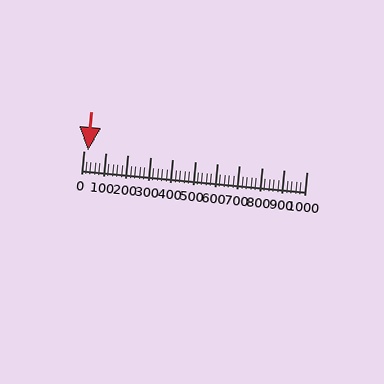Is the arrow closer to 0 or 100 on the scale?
The arrow is closer to 0.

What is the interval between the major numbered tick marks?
The major tick marks are spaced 100 units apart.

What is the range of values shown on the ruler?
The ruler shows values from 0 to 1000.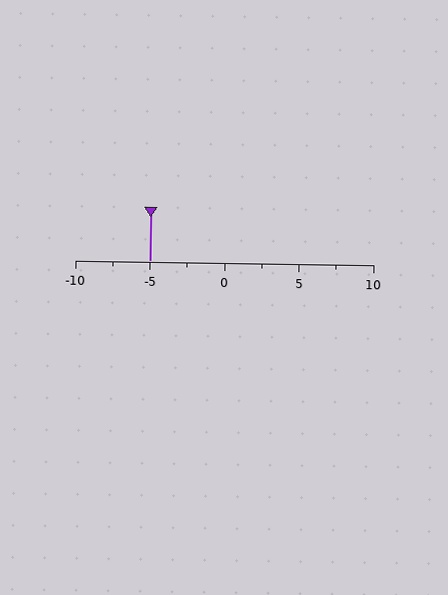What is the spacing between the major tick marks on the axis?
The major ticks are spaced 5 apart.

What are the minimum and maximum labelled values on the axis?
The axis runs from -10 to 10.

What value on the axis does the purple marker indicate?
The marker indicates approximately -5.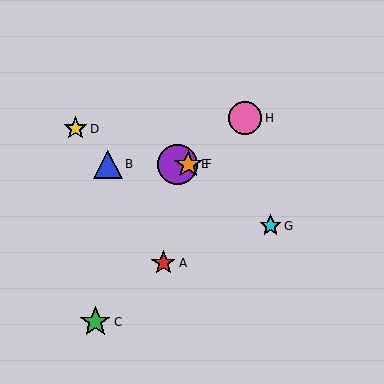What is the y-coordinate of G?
Object G is at y≈226.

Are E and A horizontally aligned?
No, E is at y≈164 and A is at y≈263.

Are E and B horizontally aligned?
Yes, both are at y≈164.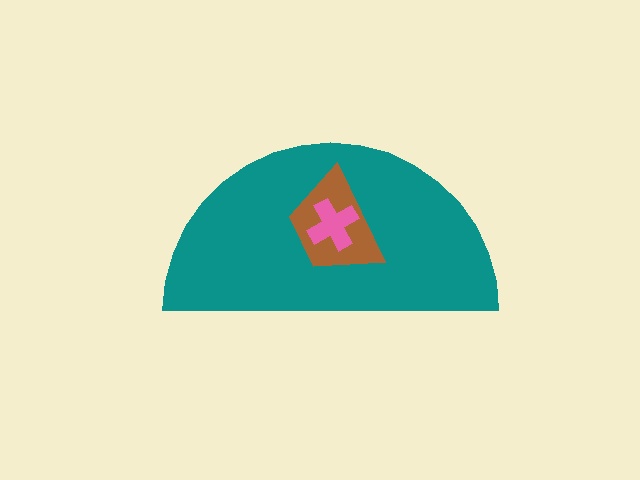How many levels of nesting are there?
3.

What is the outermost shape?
The teal semicircle.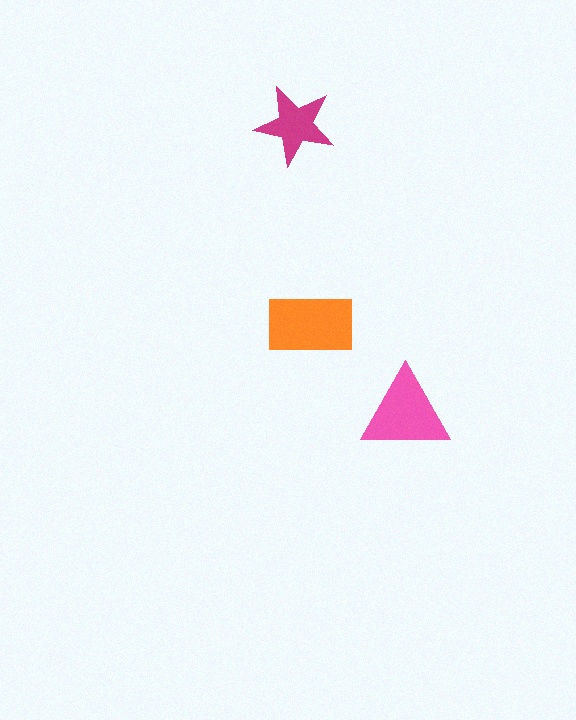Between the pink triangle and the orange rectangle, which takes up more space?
The orange rectangle.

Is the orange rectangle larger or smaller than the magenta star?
Larger.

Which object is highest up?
The magenta star is topmost.